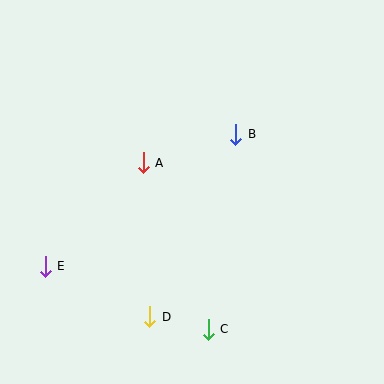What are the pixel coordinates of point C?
Point C is at (208, 329).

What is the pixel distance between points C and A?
The distance between C and A is 179 pixels.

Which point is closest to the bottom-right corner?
Point C is closest to the bottom-right corner.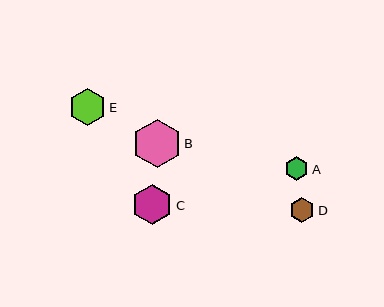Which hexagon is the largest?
Hexagon B is the largest with a size of approximately 49 pixels.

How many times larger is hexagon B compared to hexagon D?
Hexagon B is approximately 1.9 times the size of hexagon D.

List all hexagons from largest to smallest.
From largest to smallest: B, C, E, D, A.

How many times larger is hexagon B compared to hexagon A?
Hexagon B is approximately 2.0 times the size of hexagon A.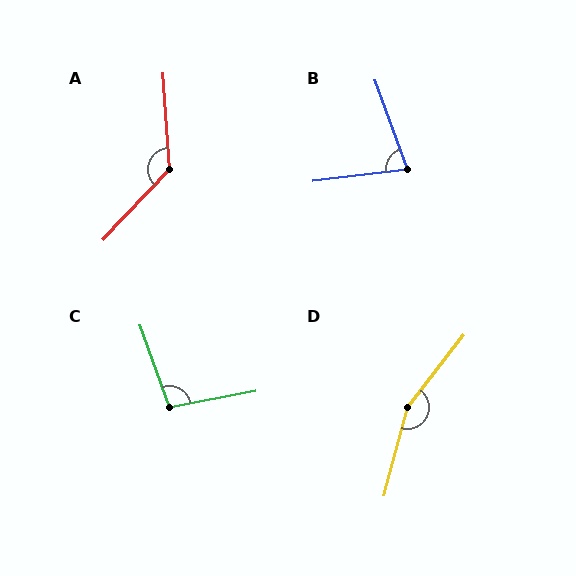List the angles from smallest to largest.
B (77°), C (99°), A (132°), D (157°).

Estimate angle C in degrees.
Approximately 99 degrees.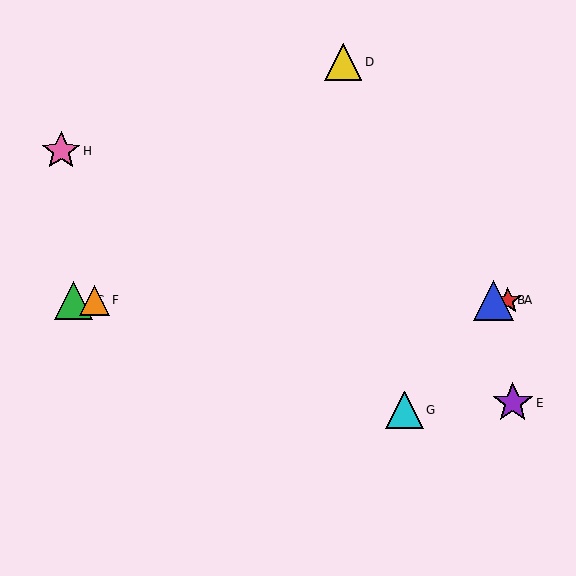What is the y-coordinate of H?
Object H is at y≈151.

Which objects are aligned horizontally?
Objects A, B, C, F are aligned horizontally.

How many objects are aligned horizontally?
4 objects (A, B, C, F) are aligned horizontally.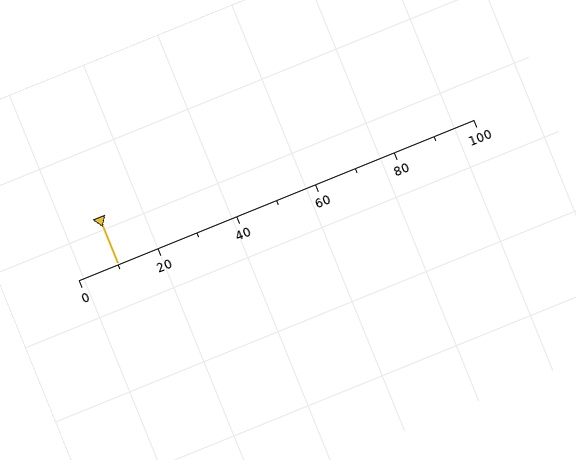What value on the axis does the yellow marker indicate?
The marker indicates approximately 10.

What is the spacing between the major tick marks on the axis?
The major ticks are spaced 20 apart.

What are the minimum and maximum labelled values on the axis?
The axis runs from 0 to 100.